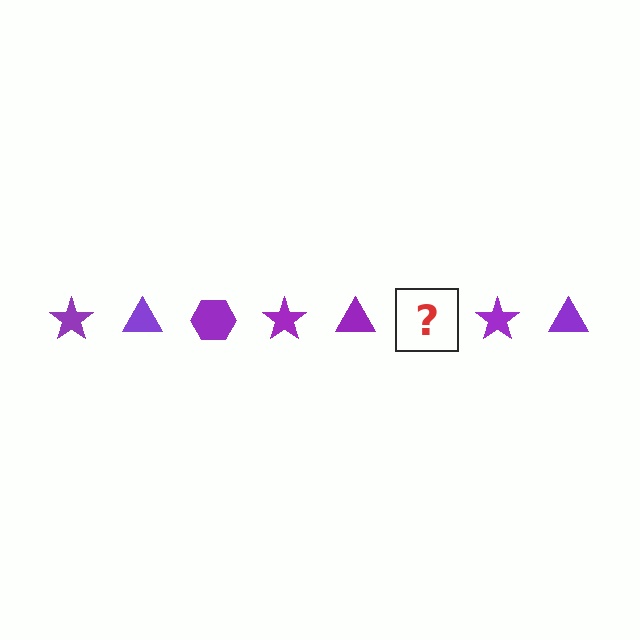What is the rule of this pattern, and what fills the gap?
The rule is that the pattern cycles through star, triangle, hexagon shapes in purple. The gap should be filled with a purple hexagon.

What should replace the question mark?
The question mark should be replaced with a purple hexagon.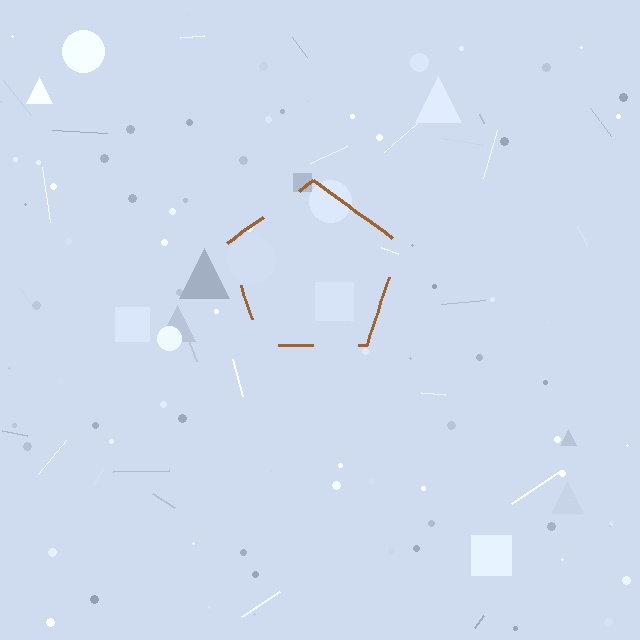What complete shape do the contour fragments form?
The contour fragments form a pentagon.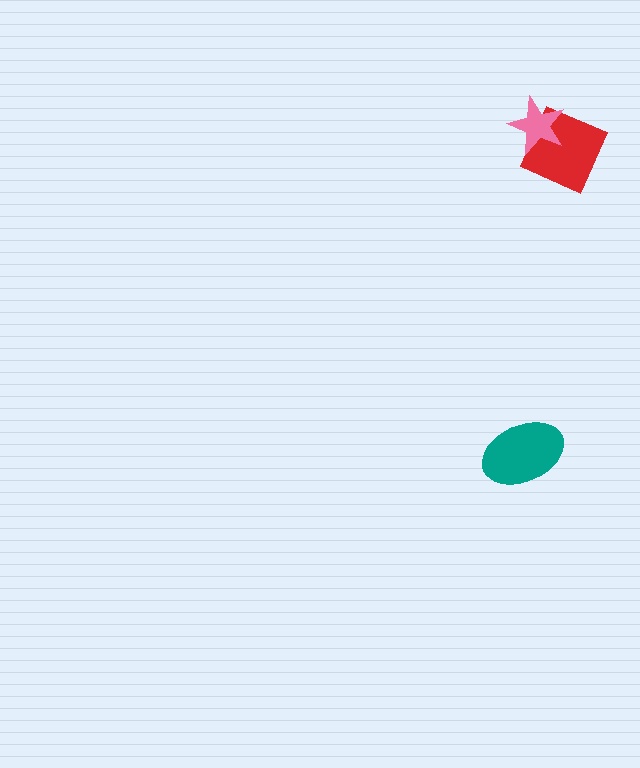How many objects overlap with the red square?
1 object overlaps with the red square.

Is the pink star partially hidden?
No, no other shape covers it.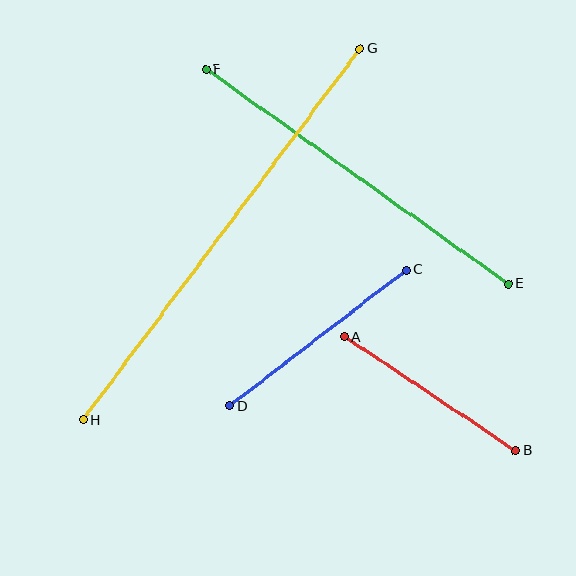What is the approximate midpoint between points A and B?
The midpoint is at approximately (430, 393) pixels.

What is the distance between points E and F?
The distance is approximately 370 pixels.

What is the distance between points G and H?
The distance is approximately 463 pixels.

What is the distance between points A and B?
The distance is approximately 206 pixels.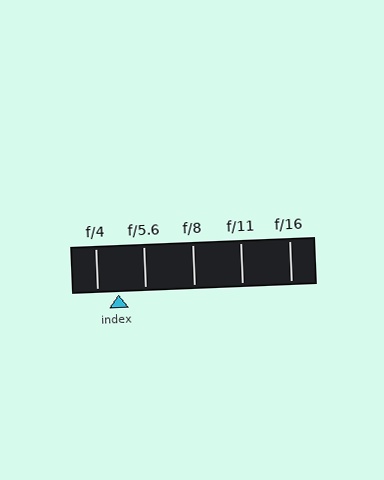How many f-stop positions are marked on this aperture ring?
There are 5 f-stop positions marked.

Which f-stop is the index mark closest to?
The index mark is closest to f/4.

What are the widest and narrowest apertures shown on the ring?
The widest aperture shown is f/4 and the narrowest is f/16.